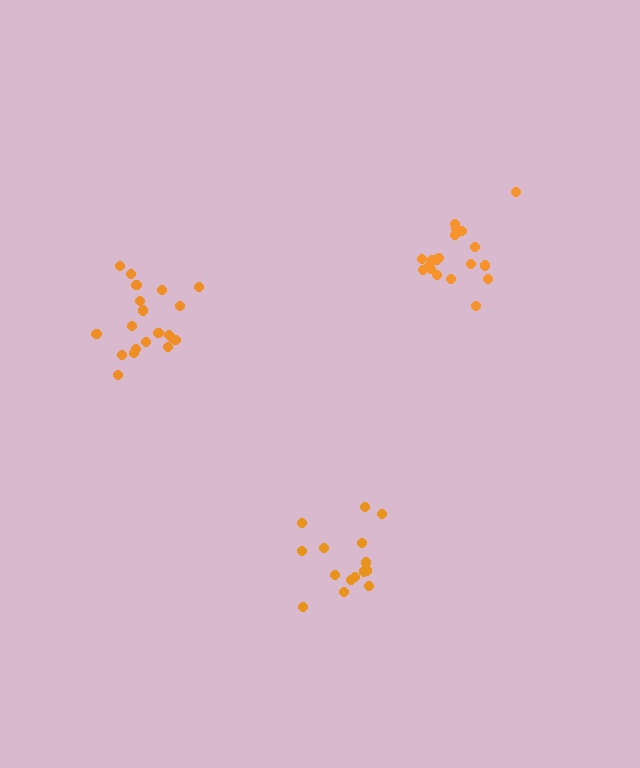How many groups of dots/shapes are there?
There are 3 groups.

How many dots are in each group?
Group 1: 15 dots, Group 2: 20 dots, Group 3: 20 dots (55 total).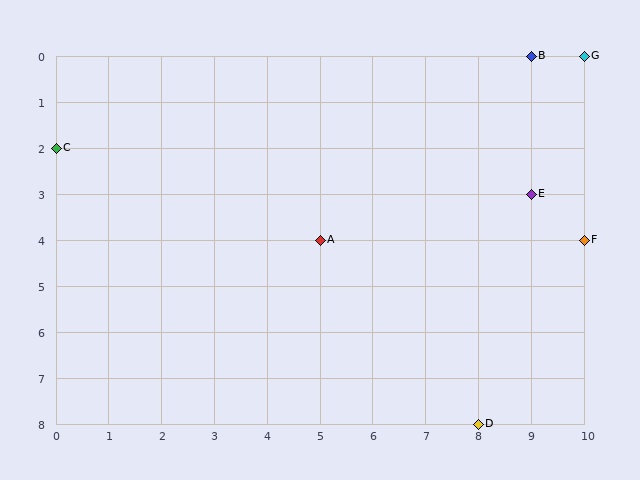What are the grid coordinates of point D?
Point D is at grid coordinates (8, 8).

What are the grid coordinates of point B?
Point B is at grid coordinates (9, 0).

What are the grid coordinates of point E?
Point E is at grid coordinates (9, 3).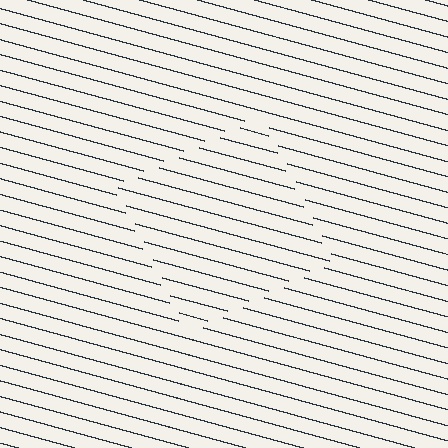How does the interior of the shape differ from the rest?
The interior of the shape contains the same grating, shifted by half a period — the contour is defined by the phase discontinuity where line-ends from the inner and outer gratings abut.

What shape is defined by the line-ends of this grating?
An illusory square. The interior of the shape contains the same grating, shifted by half a period — the contour is defined by the phase discontinuity where line-ends from the inner and outer gratings abut.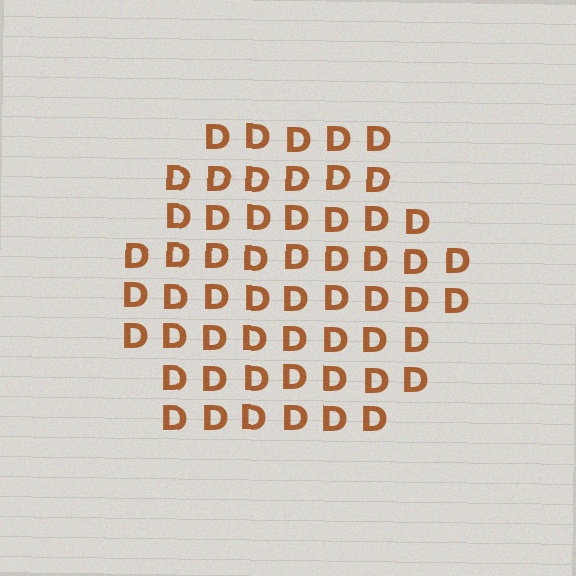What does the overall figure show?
The overall figure shows a hexagon.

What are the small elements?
The small elements are letter D's.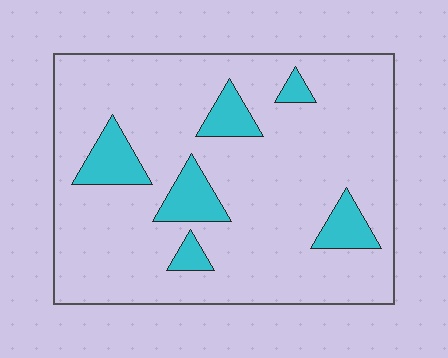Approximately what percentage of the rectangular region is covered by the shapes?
Approximately 15%.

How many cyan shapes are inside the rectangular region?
6.